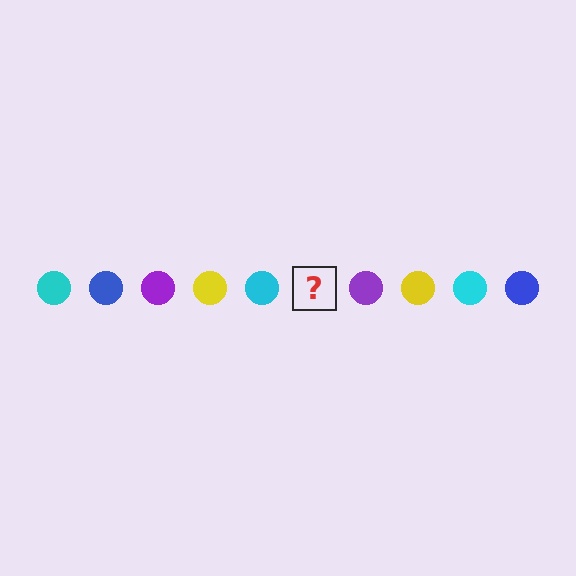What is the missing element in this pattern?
The missing element is a blue circle.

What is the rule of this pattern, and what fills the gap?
The rule is that the pattern cycles through cyan, blue, purple, yellow circles. The gap should be filled with a blue circle.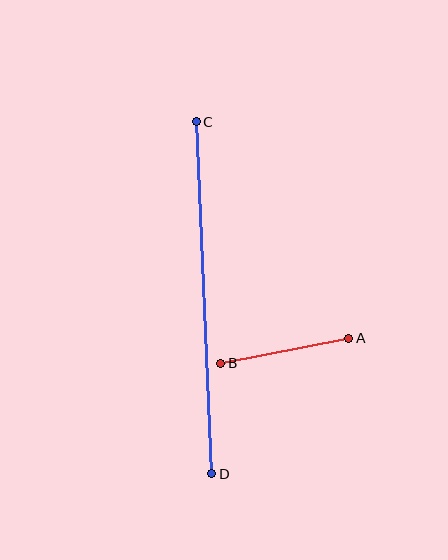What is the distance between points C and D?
The distance is approximately 352 pixels.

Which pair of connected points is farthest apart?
Points C and D are farthest apart.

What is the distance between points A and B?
The distance is approximately 130 pixels.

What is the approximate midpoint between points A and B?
The midpoint is at approximately (285, 351) pixels.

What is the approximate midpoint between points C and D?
The midpoint is at approximately (204, 298) pixels.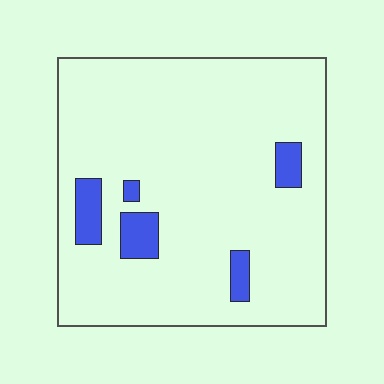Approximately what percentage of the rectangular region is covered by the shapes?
Approximately 10%.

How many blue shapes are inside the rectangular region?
5.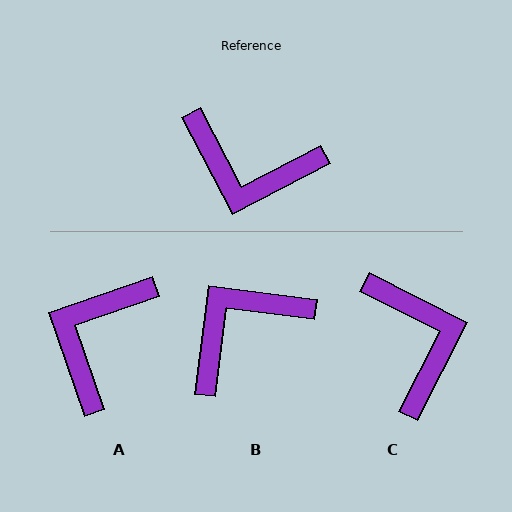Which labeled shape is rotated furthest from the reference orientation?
C, about 126 degrees away.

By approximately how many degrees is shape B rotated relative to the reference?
Approximately 125 degrees clockwise.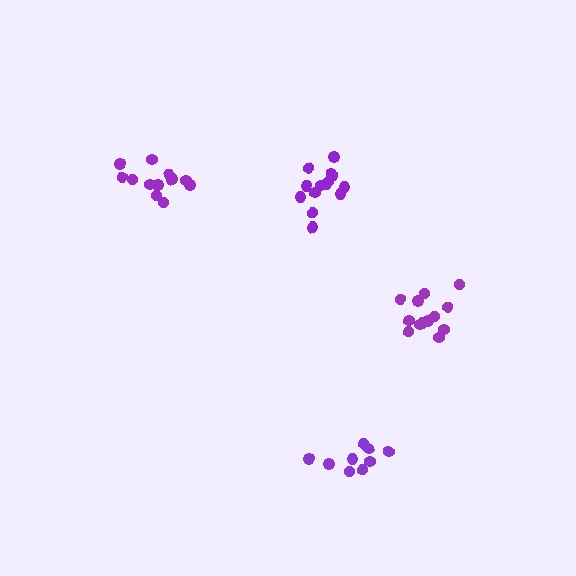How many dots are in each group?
Group 1: 14 dots, Group 2: 9 dots, Group 3: 13 dots, Group 4: 12 dots (48 total).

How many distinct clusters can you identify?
There are 4 distinct clusters.